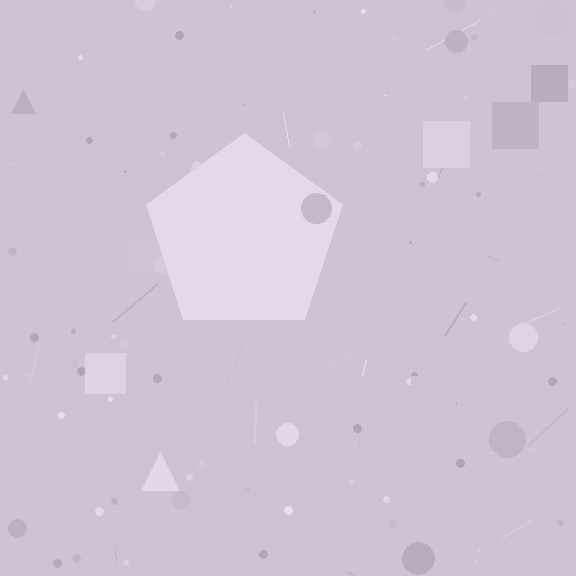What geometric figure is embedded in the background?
A pentagon is embedded in the background.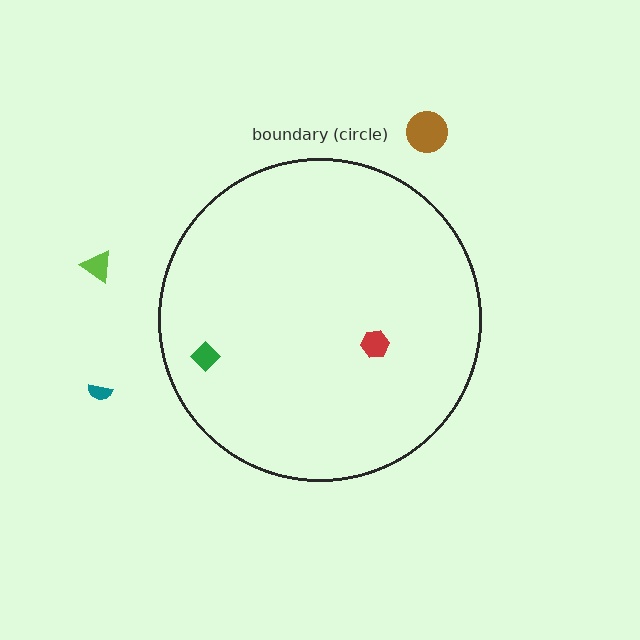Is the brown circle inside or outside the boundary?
Outside.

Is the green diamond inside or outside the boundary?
Inside.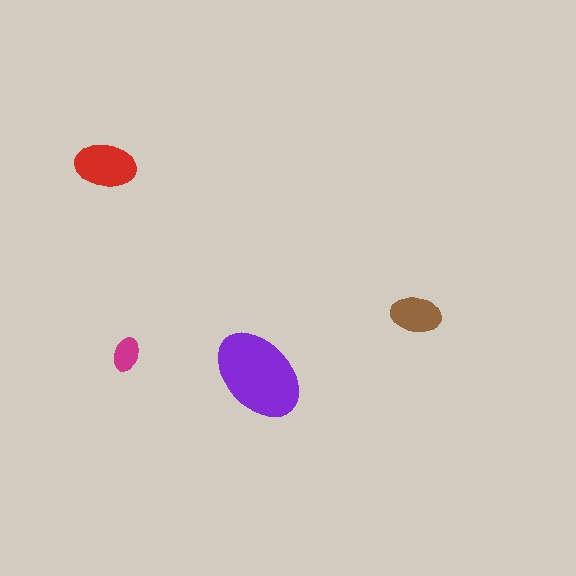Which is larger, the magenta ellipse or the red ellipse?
The red one.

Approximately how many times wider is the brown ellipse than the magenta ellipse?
About 1.5 times wider.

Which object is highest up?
The red ellipse is topmost.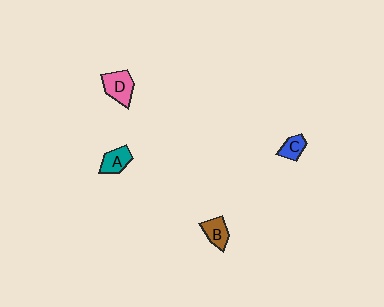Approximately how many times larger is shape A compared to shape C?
Approximately 1.3 times.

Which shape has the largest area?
Shape D (pink).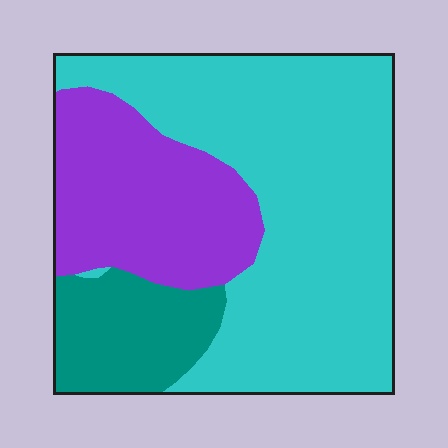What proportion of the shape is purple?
Purple covers around 25% of the shape.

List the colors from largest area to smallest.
From largest to smallest: cyan, purple, teal.